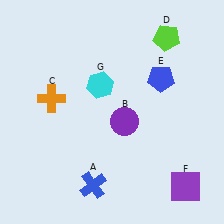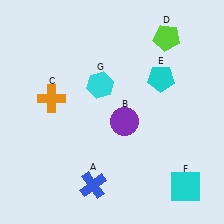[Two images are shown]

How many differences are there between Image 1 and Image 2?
There are 2 differences between the two images.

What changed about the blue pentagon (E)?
In Image 1, E is blue. In Image 2, it changed to cyan.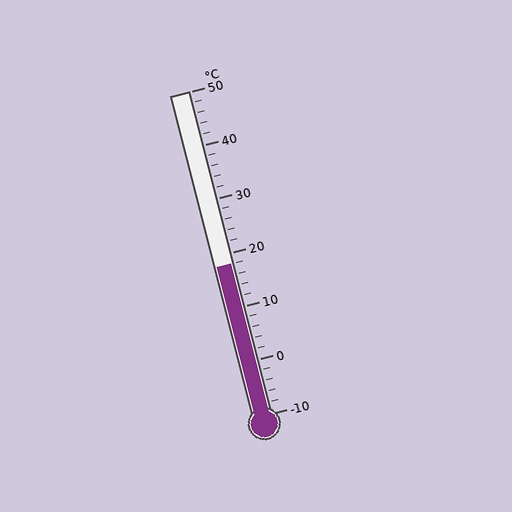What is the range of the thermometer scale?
The thermometer scale ranges from -10°C to 50°C.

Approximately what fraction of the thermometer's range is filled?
The thermometer is filled to approximately 45% of its range.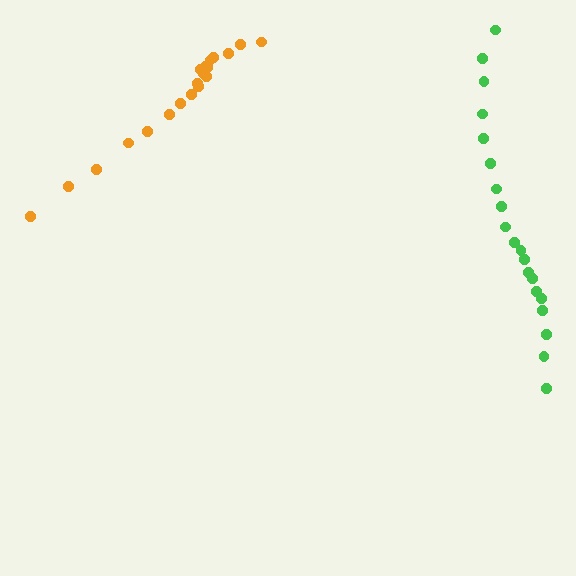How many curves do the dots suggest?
There are 2 distinct paths.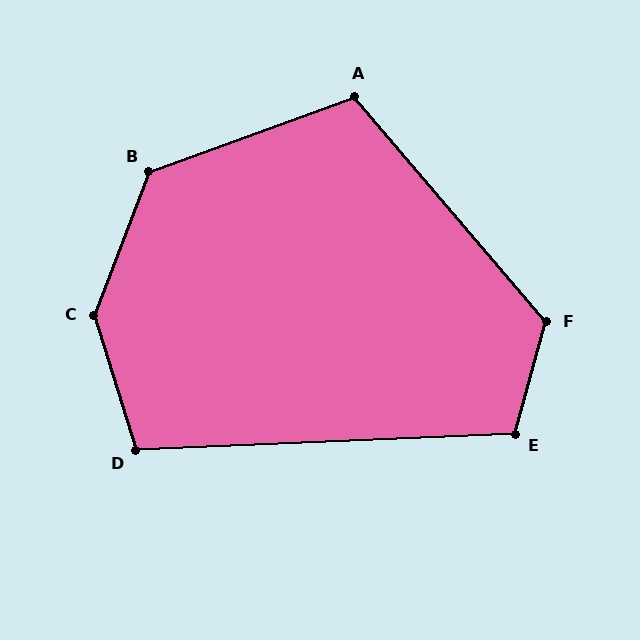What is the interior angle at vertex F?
Approximately 124 degrees (obtuse).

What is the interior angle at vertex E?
Approximately 108 degrees (obtuse).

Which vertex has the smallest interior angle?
D, at approximately 105 degrees.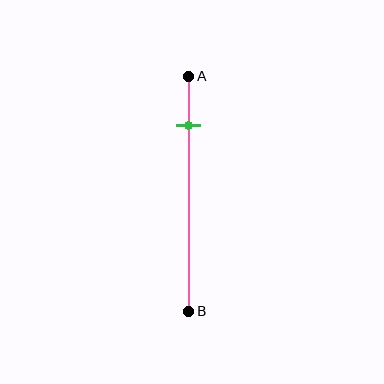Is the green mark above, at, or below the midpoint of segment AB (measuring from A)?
The green mark is above the midpoint of segment AB.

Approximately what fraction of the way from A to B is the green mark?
The green mark is approximately 20% of the way from A to B.